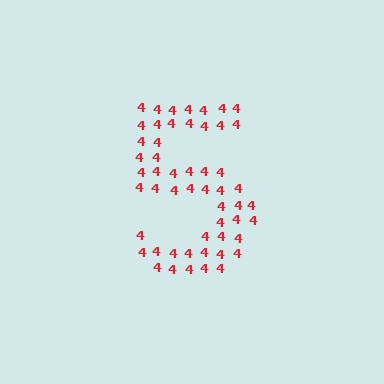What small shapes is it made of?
It is made of small digit 4's.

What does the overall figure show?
The overall figure shows the digit 5.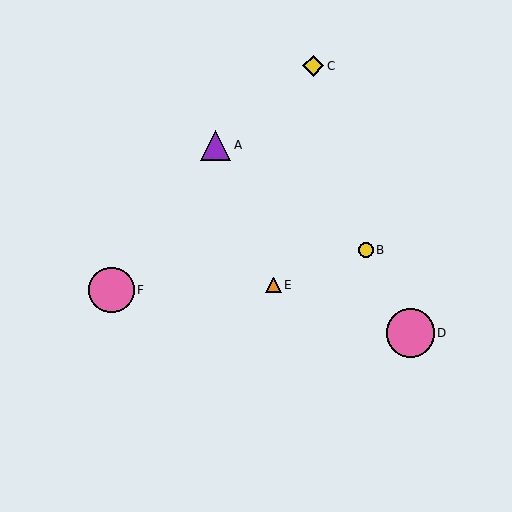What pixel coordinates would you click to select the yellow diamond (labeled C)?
Click at (313, 66) to select the yellow diamond C.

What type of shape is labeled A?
Shape A is a purple triangle.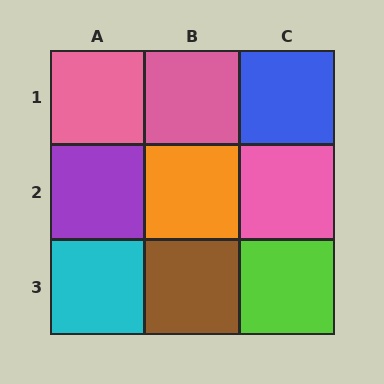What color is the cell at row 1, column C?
Blue.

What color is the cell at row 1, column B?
Pink.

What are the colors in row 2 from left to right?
Purple, orange, pink.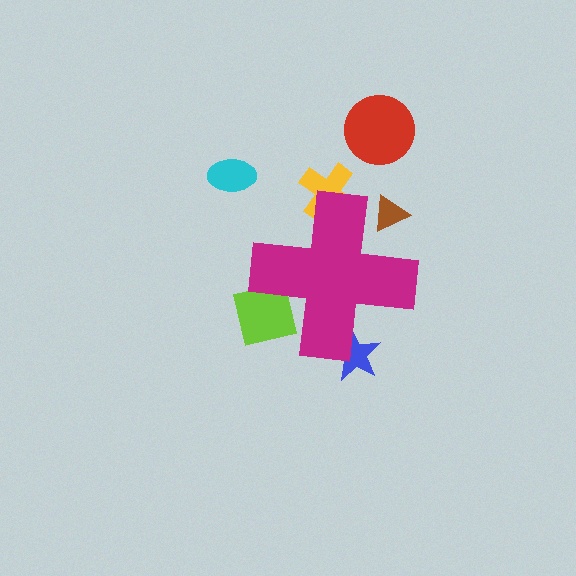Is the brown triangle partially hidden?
Yes, the brown triangle is partially hidden behind the magenta cross.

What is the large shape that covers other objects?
A magenta cross.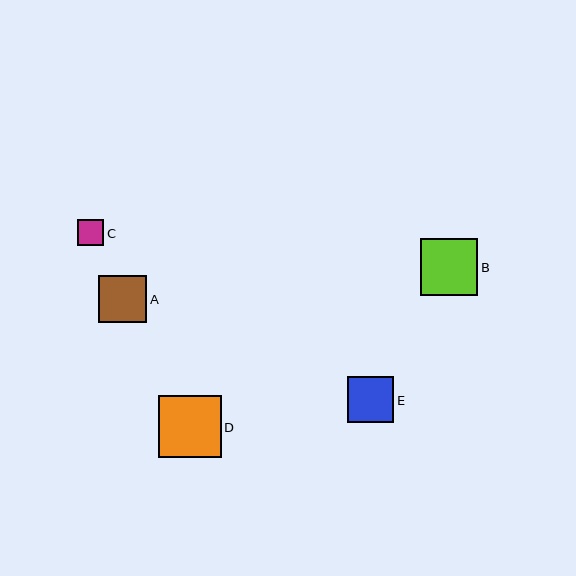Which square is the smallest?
Square C is the smallest with a size of approximately 26 pixels.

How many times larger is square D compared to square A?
Square D is approximately 1.3 times the size of square A.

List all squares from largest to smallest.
From largest to smallest: D, B, A, E, C.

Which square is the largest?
Square D is the largest with a size of approximately 62 pixels.